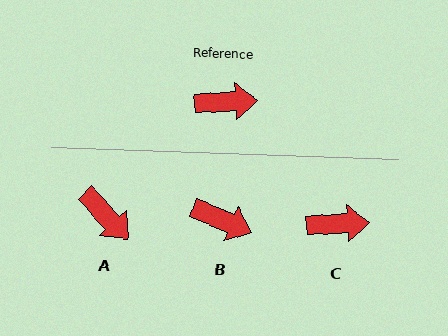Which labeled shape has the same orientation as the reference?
C.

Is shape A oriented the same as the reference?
No, it is off by about 50 degrees.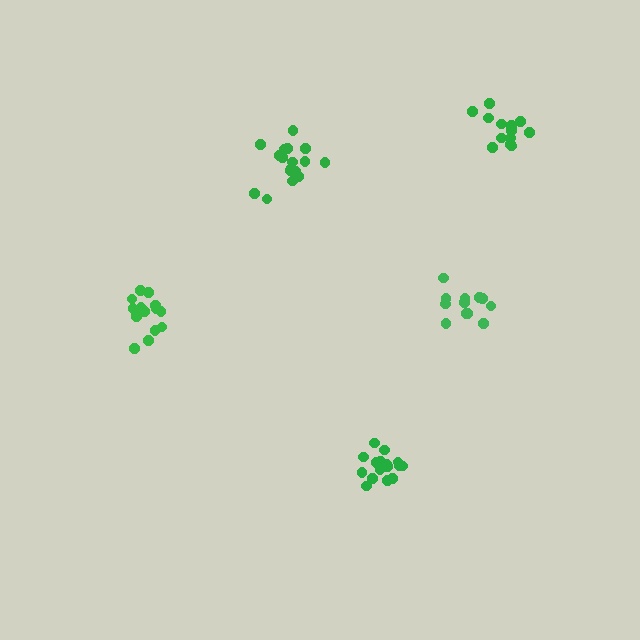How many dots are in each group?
Group 1: 17 dots, Group 2: 14 dots, Group 3: 12 dots, Group 4: 15 dots, Group 5: 17 dots (75 total).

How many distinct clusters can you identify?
There are 5 distinct clusters.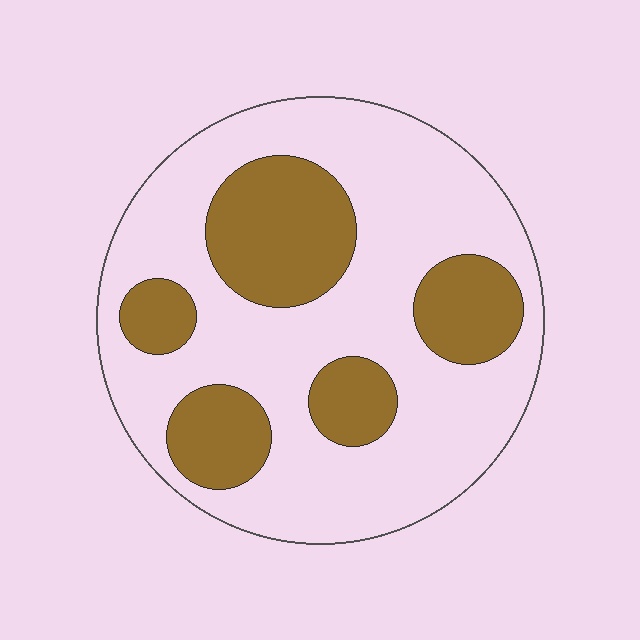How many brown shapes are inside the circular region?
5.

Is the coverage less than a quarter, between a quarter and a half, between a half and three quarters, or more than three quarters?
Between a quarter and a half.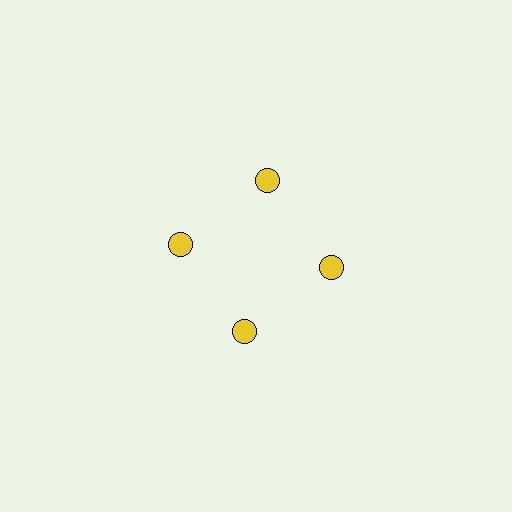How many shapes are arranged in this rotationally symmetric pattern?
There are 4 shapes, arranged in 4 groups of 1.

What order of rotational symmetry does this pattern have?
This pattern has 4-fold rotational symmetry.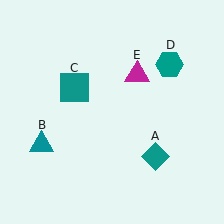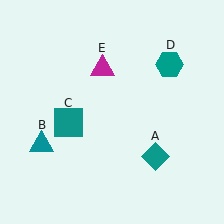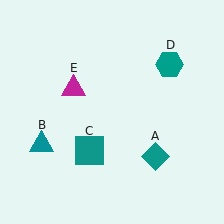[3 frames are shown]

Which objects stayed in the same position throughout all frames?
Teal diamond (object A) and teal triangle (object B) and teal hexagon (object D) remained stationary.